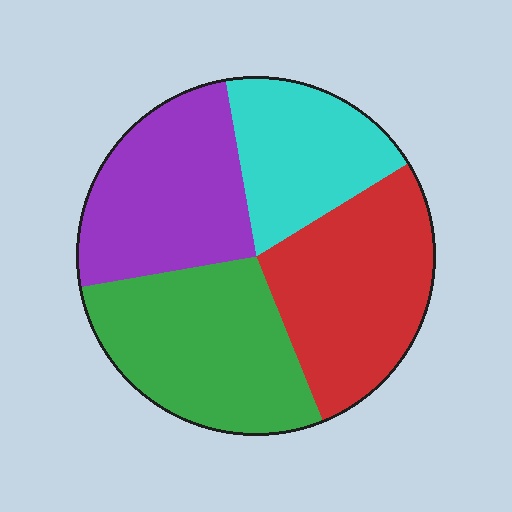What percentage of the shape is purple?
Purple covers roughly 25% of the shape.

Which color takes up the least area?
Cyan, at roughly 20%.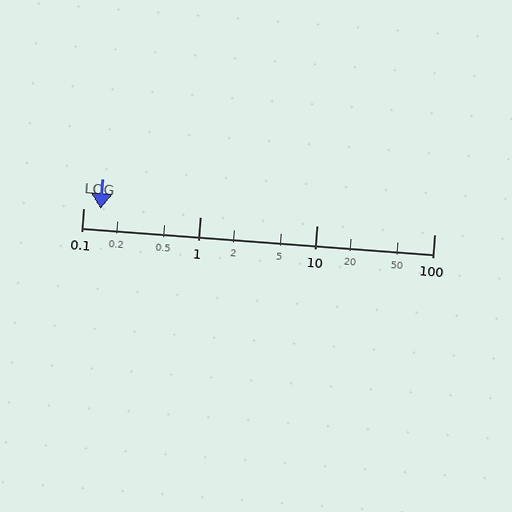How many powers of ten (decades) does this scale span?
The scale spans 3 decades, from 0.1 to 100.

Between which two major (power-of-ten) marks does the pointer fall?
The pointer is between 0.1 and 1.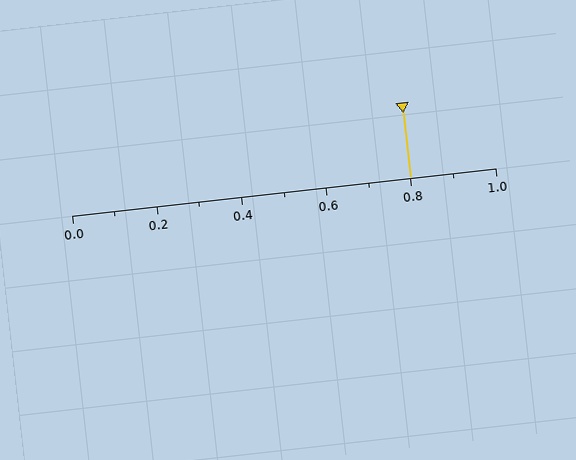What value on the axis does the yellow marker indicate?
The marker indicates approximately 0.8.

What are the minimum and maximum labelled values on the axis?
The axis runs from 0.0 to 1.0.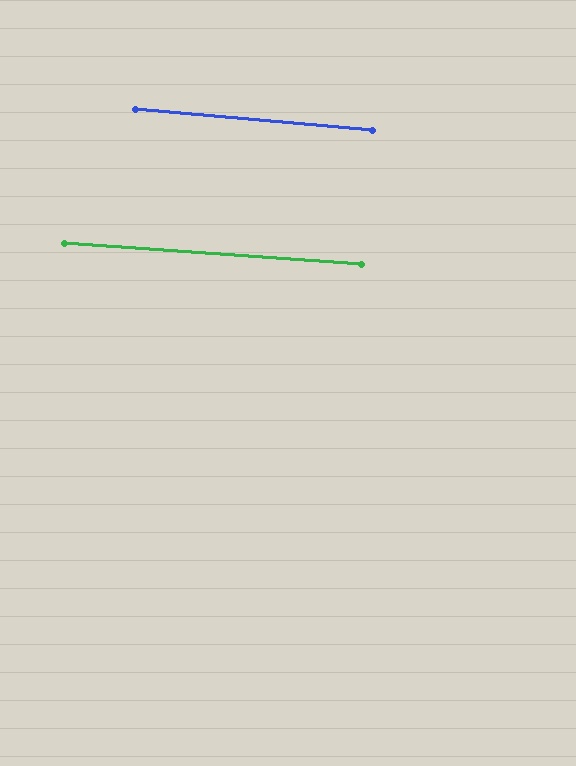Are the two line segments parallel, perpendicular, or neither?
Parallel — their directions differ by only 1.1°.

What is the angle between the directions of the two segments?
Approximately 1 degree.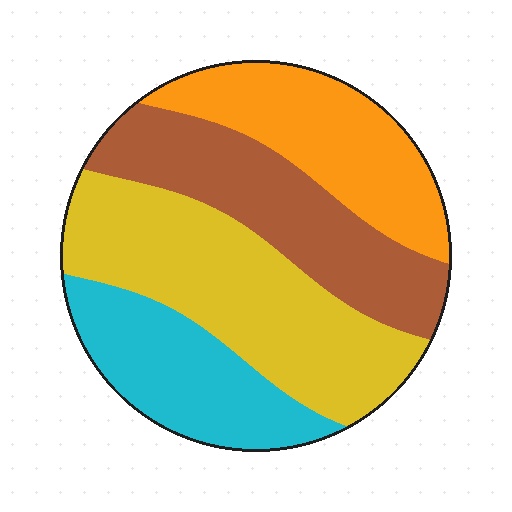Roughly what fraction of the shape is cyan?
Cyan covers about 20% of the shape.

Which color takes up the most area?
Yellow, at roughly 35%.